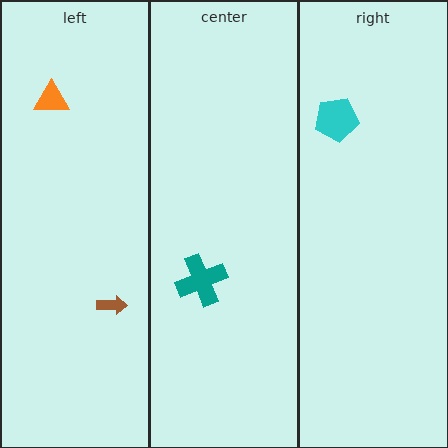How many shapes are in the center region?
1.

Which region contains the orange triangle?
The left region.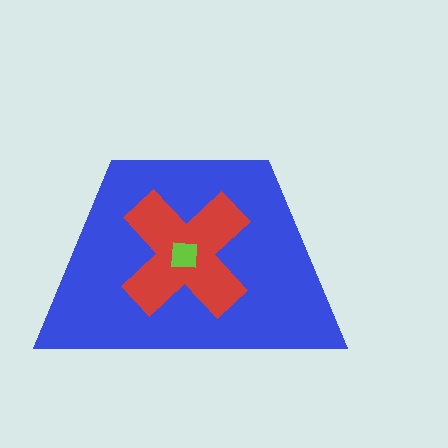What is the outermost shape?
The blue trapezoid.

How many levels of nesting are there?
3.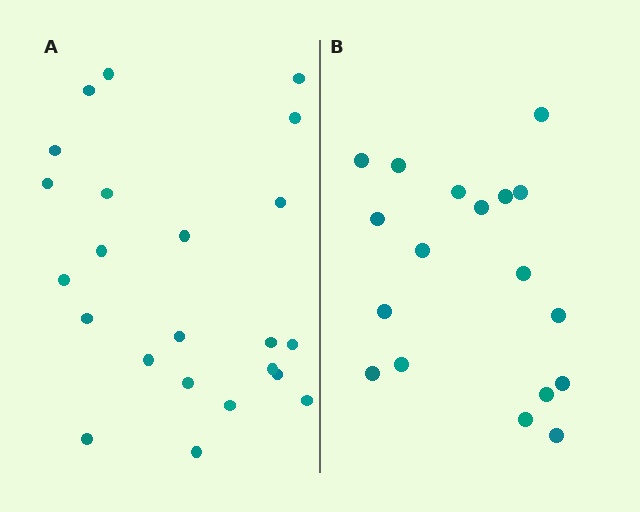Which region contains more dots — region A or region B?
Region A (the left region) has more dots.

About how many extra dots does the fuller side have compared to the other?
Region A has about 5 more dots than region B.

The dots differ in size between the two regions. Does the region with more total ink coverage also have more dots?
No. Region B has more total ink coverage because its dots are larger, but region A actually contains more individual dots. Total area can be misleading — the number of items is what matters here.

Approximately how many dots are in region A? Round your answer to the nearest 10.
About 20 dots. (The exact count is 23, which rounds to 20.)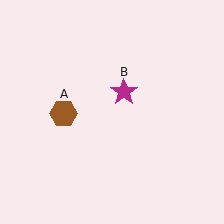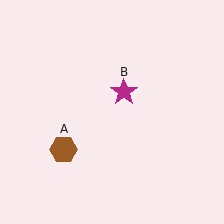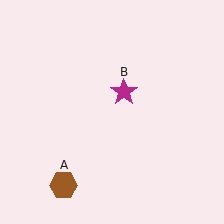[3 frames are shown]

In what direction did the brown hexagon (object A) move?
The brown hexagon (object A) moved down.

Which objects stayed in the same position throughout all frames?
Magenta star (object B) remained stationary.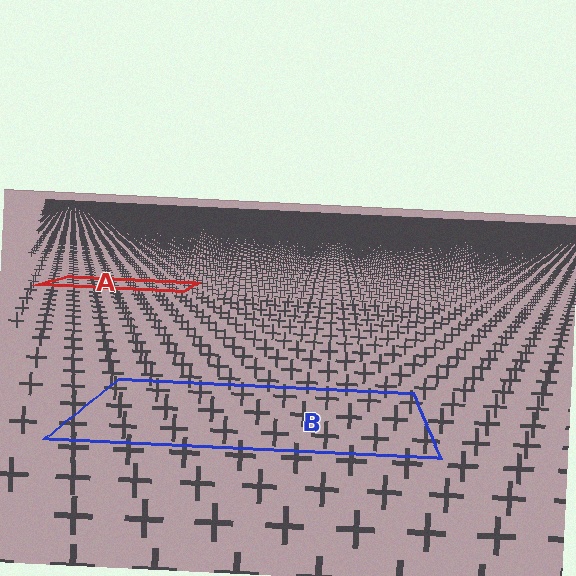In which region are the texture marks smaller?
The texture marks are smaller in region A, because it is farther away.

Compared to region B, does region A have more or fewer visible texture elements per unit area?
Region A has more texture elements per unit area — they are packed more densely because it is farther away.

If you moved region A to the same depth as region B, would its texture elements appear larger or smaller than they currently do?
They would appear larger. At a closer depth, the same texture elements are projected at a bigger on-screen size.